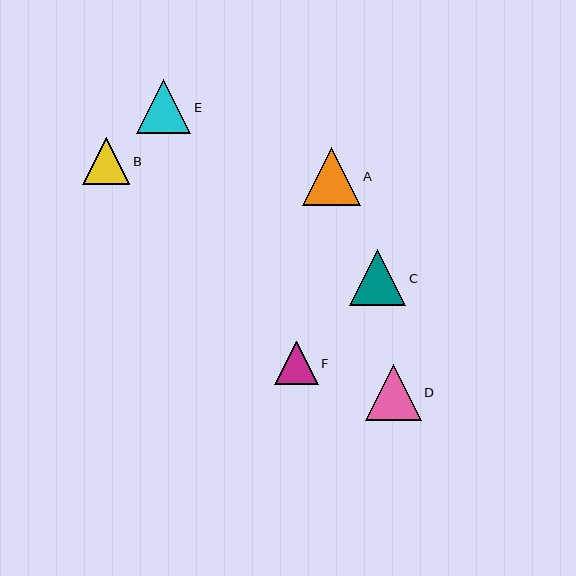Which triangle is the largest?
Triangle A is the largest with a size of approximately 57 pixels.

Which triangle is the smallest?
Triangle F is the smallest with a size of approximately 43 pixels.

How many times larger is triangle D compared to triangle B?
Triangle D is approximately 1.2 times the size of triangle B.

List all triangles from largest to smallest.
From largest to smallest: A, D, C, E, B, F.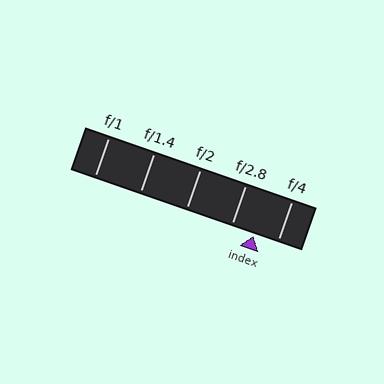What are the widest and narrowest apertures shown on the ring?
The widest aperture shown is f/1 and the narrowest is f/4.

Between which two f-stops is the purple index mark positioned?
The index mark is between f/2.8 and f/4.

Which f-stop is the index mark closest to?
The index mark is closest to f/2.8.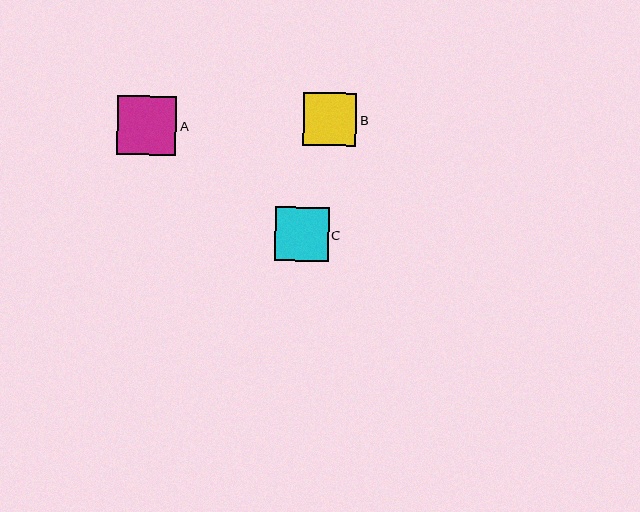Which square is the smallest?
Square B is the smallest with a size of approximately 53 pixels.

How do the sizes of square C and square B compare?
Square C and square B are approximately the same size.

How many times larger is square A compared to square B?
Square A is approximately 1.1 times the size of square B.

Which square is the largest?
Square A is the largest with a size of approximately 59 pixels.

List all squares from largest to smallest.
From largest to smallest: A, C, B.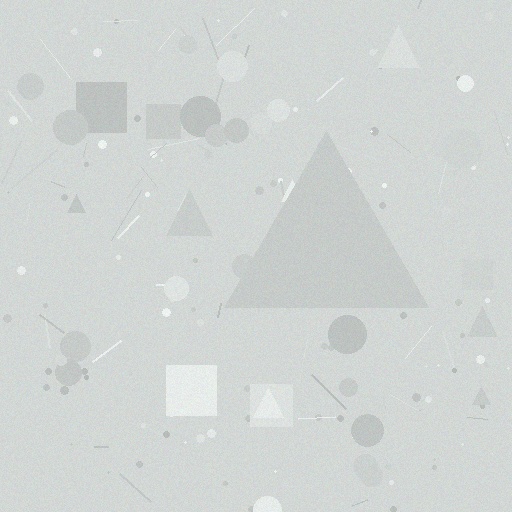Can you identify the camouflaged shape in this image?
The camouflaged shape is a triangle.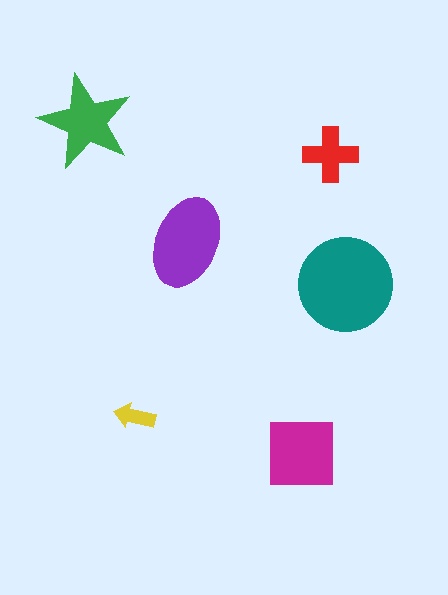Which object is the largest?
The teal circle.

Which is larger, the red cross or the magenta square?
The magenta square.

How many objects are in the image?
There are 6 objects in the image.